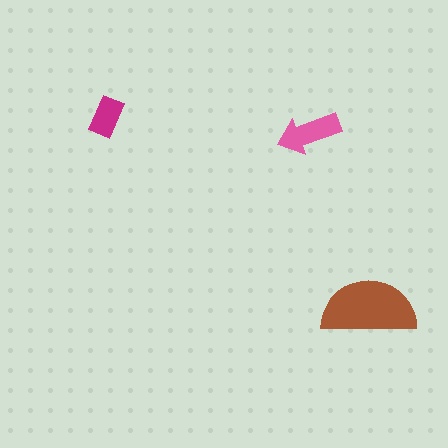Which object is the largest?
The brown semicircle.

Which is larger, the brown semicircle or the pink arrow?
The brown semicircle.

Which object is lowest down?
The brown semicircle is bottommost.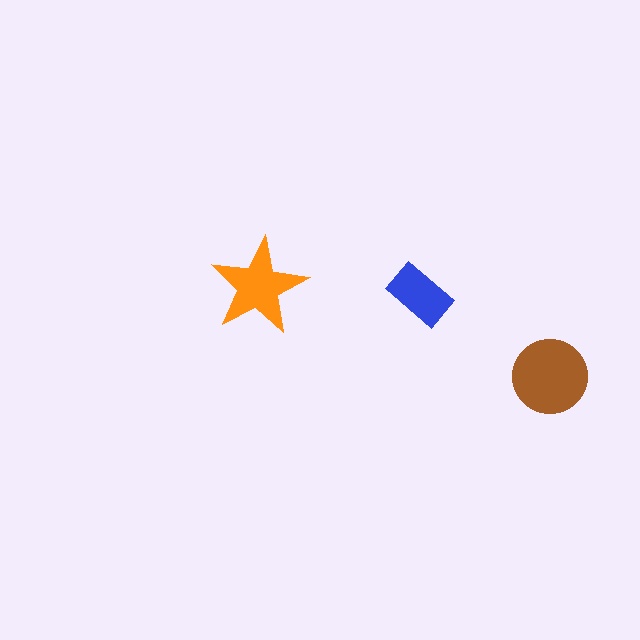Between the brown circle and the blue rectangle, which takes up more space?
The brown circle.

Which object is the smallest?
The blue rectangle.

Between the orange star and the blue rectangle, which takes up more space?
The orange star.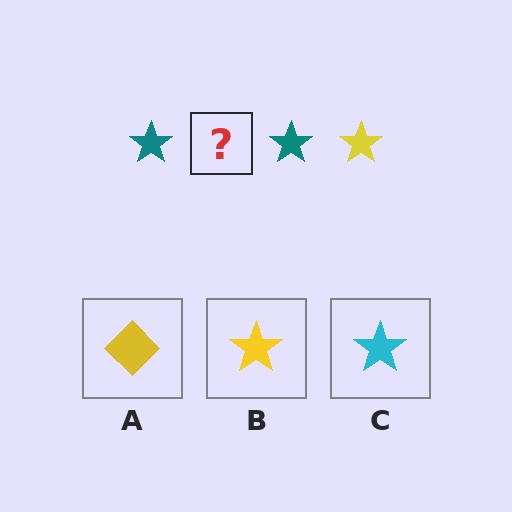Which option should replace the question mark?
Option B.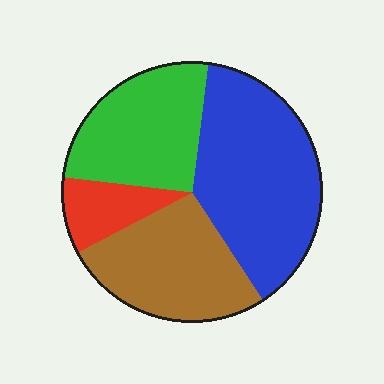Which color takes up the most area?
Blue, at roughly 40%.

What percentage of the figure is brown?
Brown takes up about one quarter (1/4) of the figure.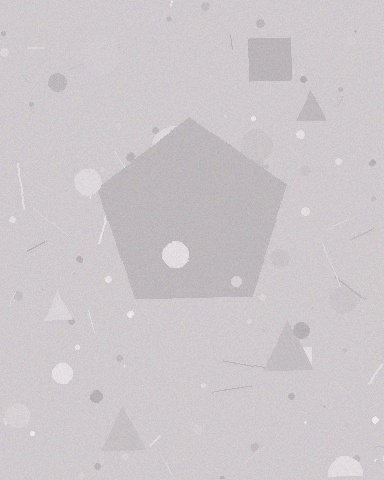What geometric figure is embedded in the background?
A pentagon is embedded in the background.